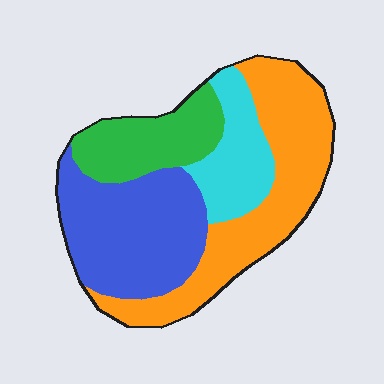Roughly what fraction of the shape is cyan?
Cyan covers around 15% of the shape.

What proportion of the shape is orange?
Orange takes up about one third (1/3) of the shape.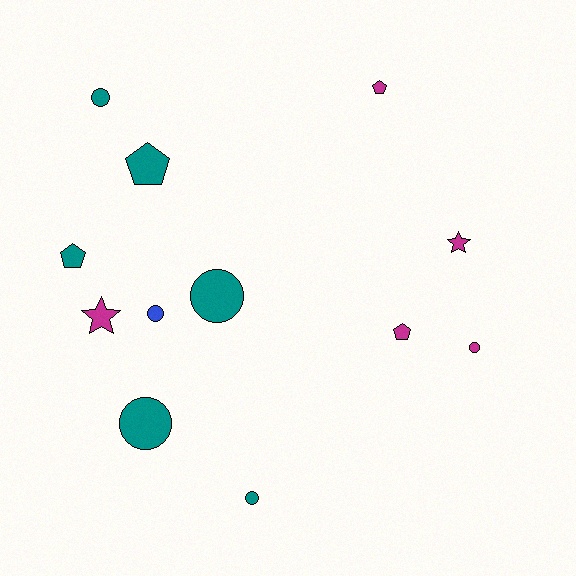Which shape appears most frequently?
Circle, with 6 objects.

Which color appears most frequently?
Teal, with 6 objects.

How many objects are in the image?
There are 12 objects.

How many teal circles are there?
There are 4 teal circles.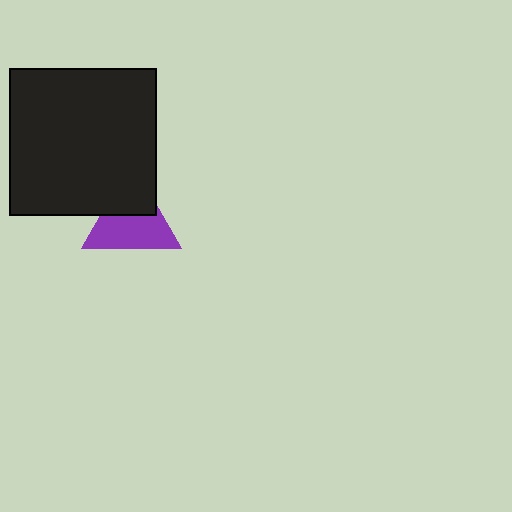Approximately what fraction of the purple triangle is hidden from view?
Roughly 38% of the purple triangle is hidden behind the black square.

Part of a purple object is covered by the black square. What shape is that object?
It is a triangle.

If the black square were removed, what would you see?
You would see the complete purple triangle.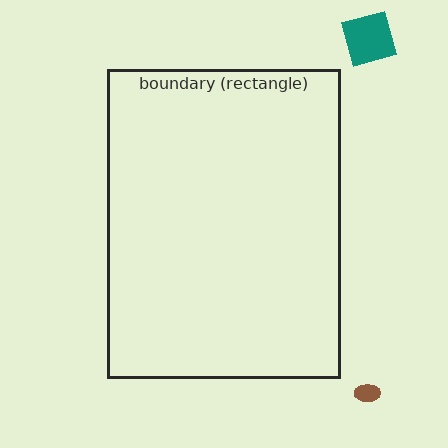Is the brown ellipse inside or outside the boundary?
Outside.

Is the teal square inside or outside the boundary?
Outside.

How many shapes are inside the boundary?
0 inside, 2 outside.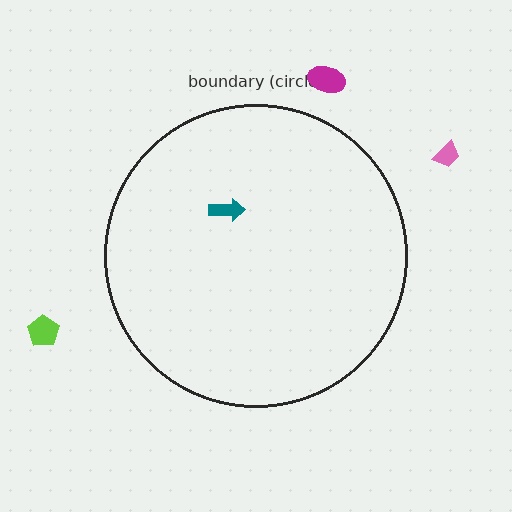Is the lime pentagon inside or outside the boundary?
Outside.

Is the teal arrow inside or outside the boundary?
Inside.